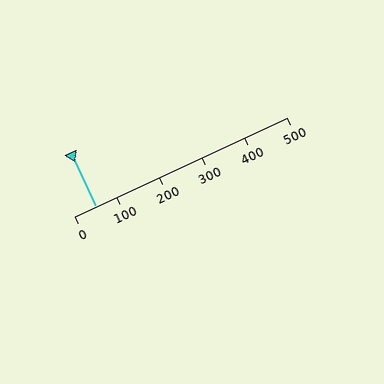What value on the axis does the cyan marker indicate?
The marker indicates approximately 50.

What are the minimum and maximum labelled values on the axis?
The axis runs from 0 to 500.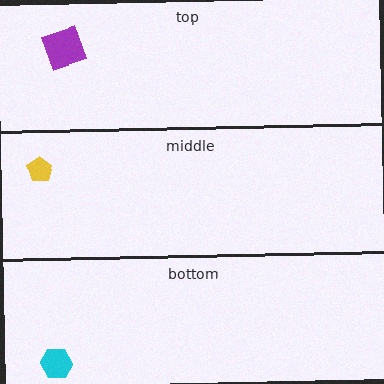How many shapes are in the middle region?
1.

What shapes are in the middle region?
The yellow pentagon.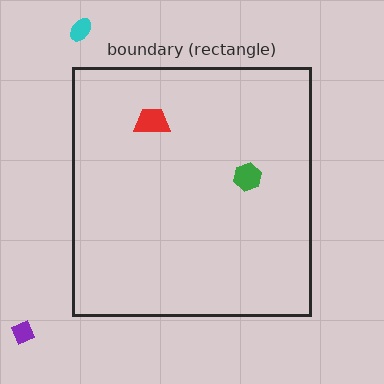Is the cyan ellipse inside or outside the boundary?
Outside.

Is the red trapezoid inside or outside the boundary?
Inside.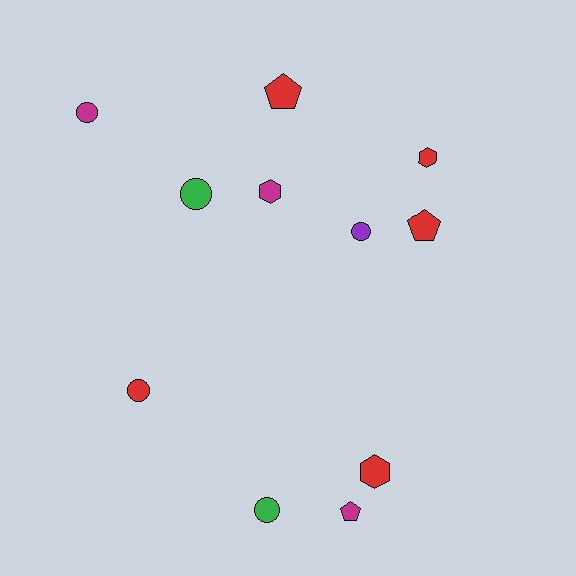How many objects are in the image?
There are 11 objects.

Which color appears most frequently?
Red, with 5 objects.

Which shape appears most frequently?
Circle, with 5 objects.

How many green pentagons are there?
There are no green pentagons.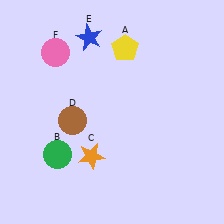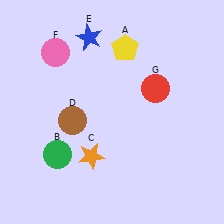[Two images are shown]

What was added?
A red circle (G) was added in Image 2.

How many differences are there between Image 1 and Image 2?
There is 1 difference between the two images.